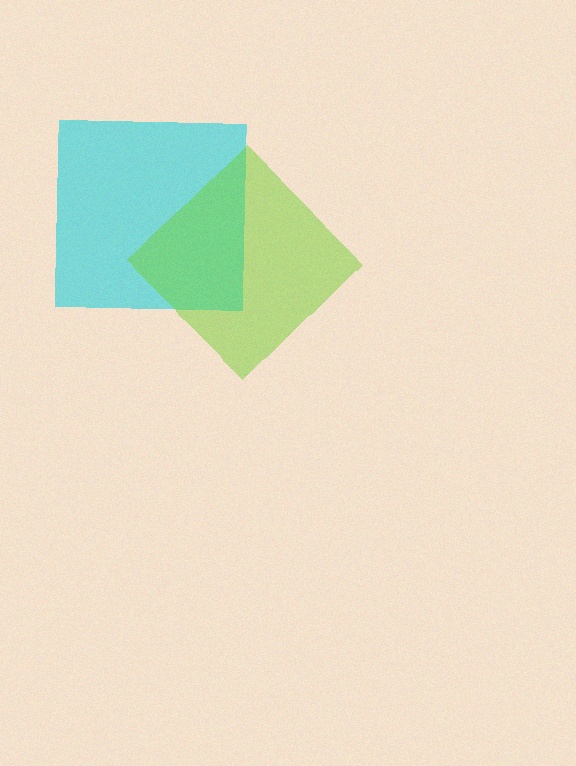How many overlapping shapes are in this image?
There are 2 overlapping shapes in the image.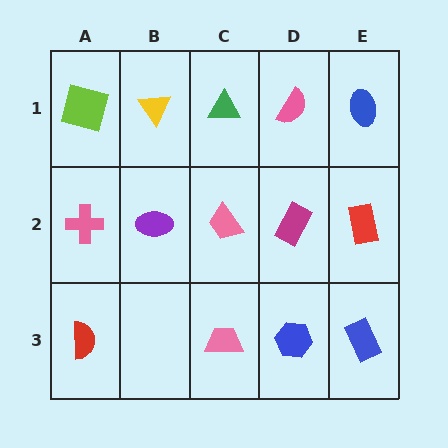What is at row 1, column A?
A lime square.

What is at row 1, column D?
A pink semicircle.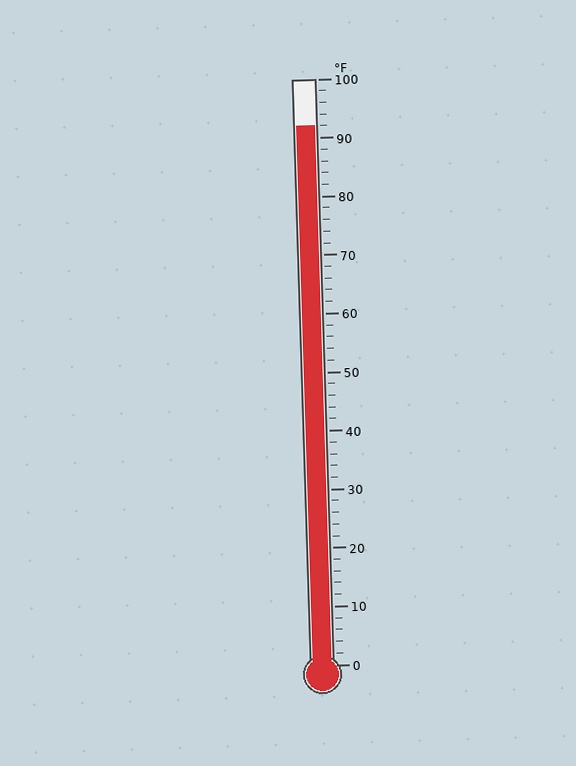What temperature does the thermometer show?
The thermometer shows approximately 92°F.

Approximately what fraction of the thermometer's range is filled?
The thermometer is filled to approximately 90% of its range.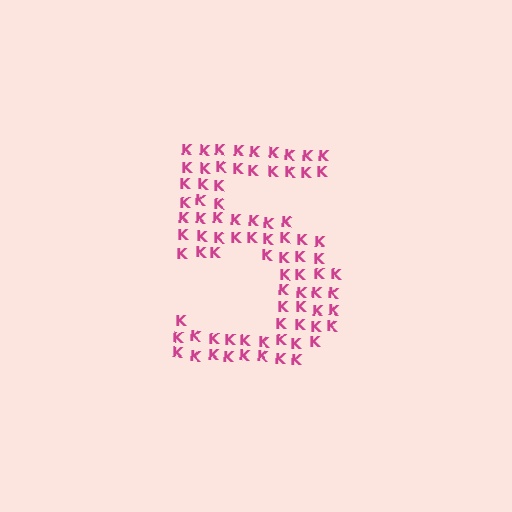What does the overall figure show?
The overall figure shows the digit 5.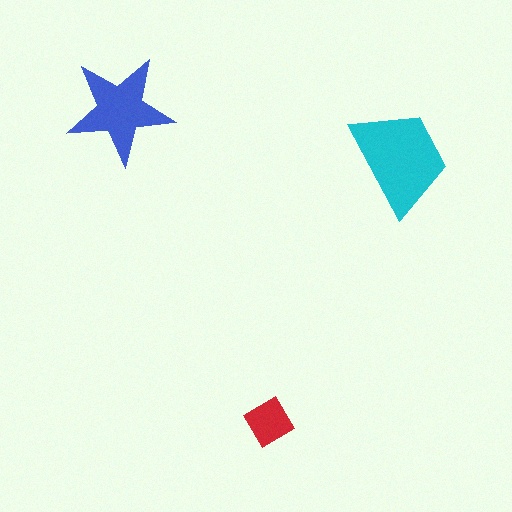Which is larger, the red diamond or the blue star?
The blue star.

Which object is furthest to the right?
The cyan trapezoid is rightmost.